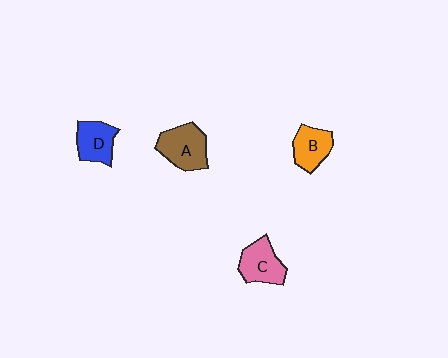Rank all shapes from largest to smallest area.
From largest to smallest: A (brown), C (pink), D (blue), B (orange).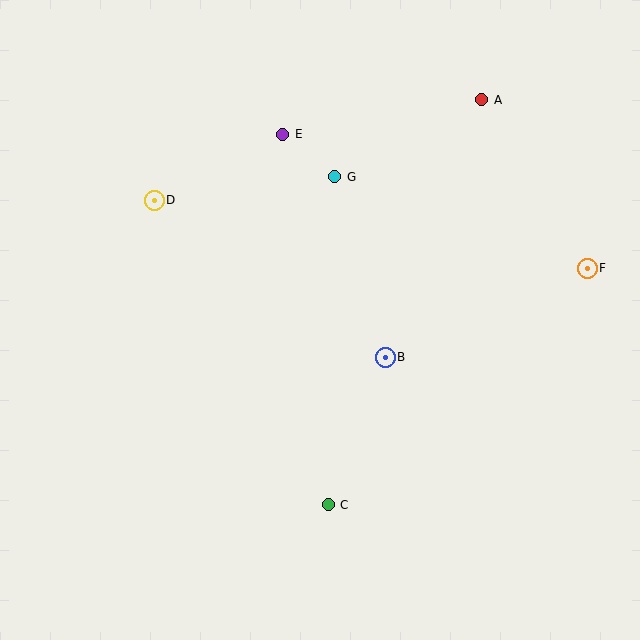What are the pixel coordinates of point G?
Point G is at (335, 177).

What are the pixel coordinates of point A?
Point A is at (482, 100).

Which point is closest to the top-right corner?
Point A is closest to the top-right corner.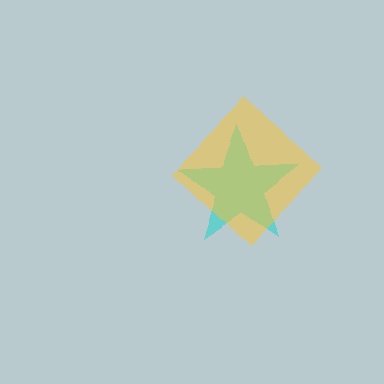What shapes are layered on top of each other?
The layered shapes are: a cyan star, a yellow diamond.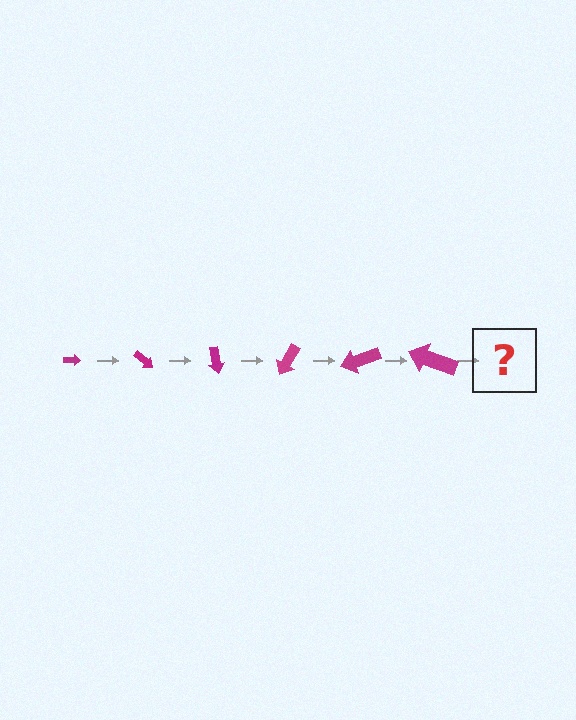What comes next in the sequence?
The next element should be an arrow, larger than the previous one and rotated 240 degrees from the start.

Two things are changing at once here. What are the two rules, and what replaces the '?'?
The two rules are that the arrow grows larger each step and it rotates 40 degrees each step. The '?' should be an arrow, larger than the previous one and rotated 240 degrees from the start.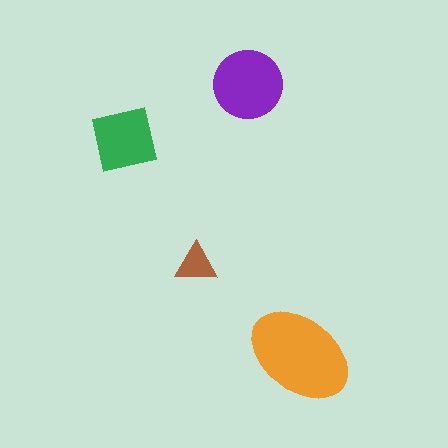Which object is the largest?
The orange ellipse.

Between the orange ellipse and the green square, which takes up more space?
The orange ellipse.